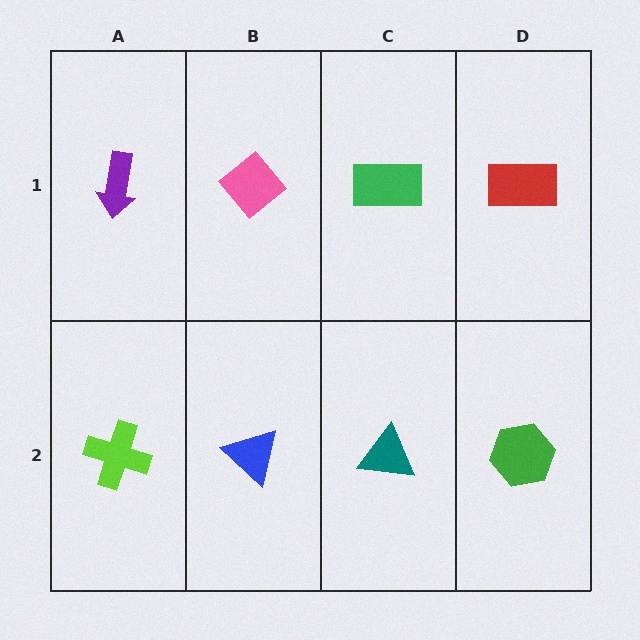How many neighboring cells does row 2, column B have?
3.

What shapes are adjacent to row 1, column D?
A green hexagon (row 2, column D), a green rectangle (row 1, column C).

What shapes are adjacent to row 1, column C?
A teal triangle (row 2, column C), a pink diamond (row 1, column B), a red rectangle (row 1, column D).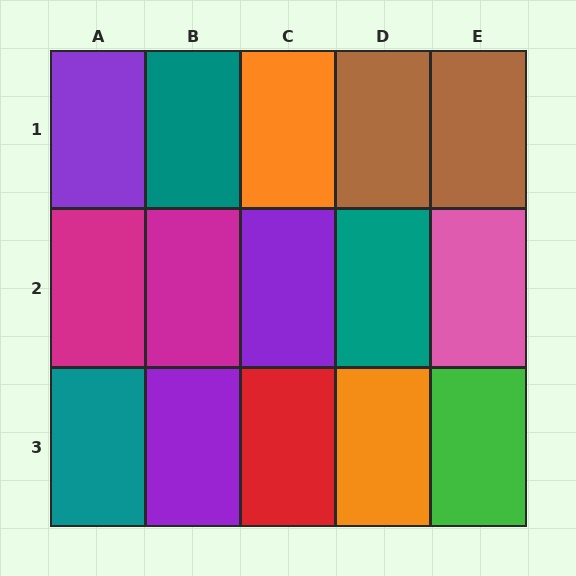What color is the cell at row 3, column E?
Green.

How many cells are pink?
1 cell is pink.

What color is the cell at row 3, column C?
Red.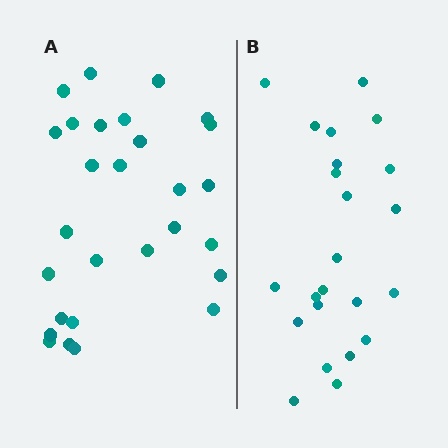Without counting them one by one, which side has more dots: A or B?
Region A (the left region) has more dots.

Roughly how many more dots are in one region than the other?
Region A has about 5 more dots than region B.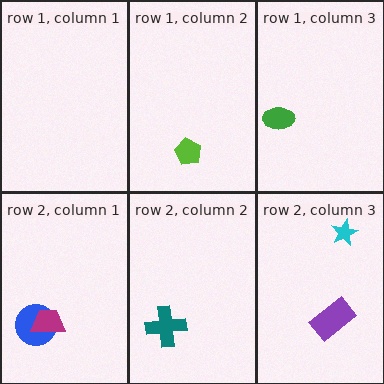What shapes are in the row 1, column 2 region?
The lime pentagon.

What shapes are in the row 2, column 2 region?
The teal cross.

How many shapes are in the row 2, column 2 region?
1.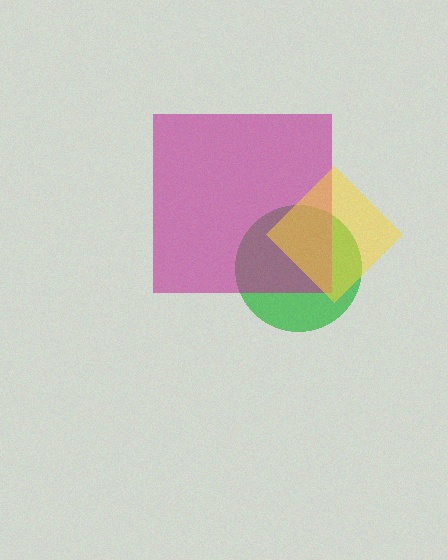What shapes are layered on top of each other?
The layered shapes are: a green circle, a magenta square, a yellow diamond.